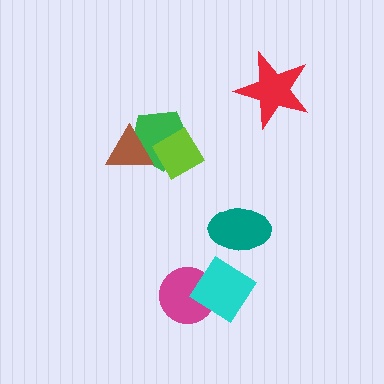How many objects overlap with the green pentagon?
2 objects overlap with the green pentagon.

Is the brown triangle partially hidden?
Yes, it is partially covered by another shape.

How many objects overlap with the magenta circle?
1 object overlaps with the magenta circle.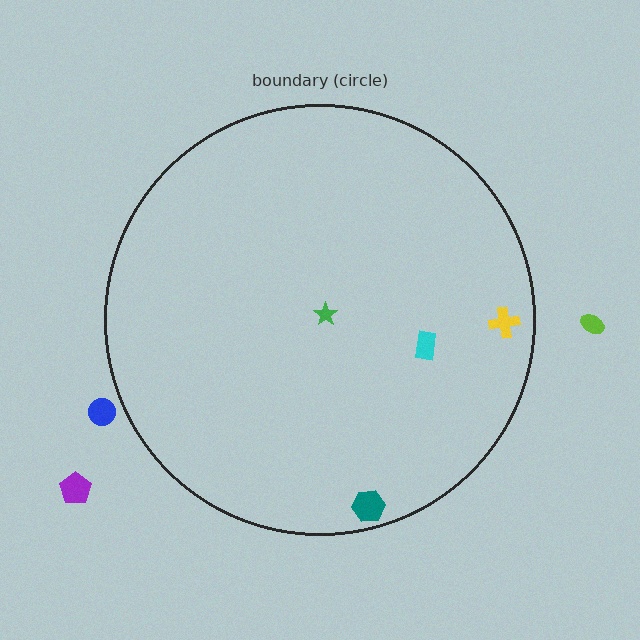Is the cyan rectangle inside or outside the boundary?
Inside.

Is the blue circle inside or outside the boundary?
Outside.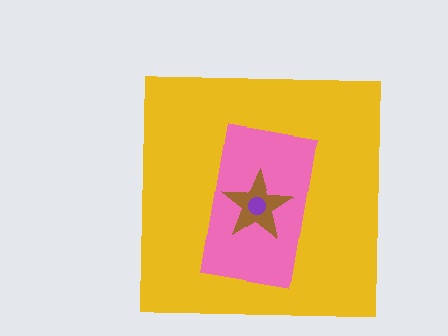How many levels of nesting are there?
4.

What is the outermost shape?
The yellow square.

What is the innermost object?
The purple circle.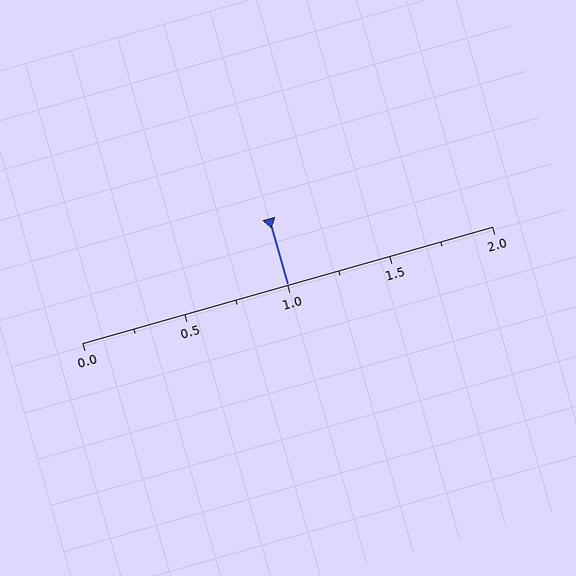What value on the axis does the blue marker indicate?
The marker indicates approximately 1.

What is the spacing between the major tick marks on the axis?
The major ticks are spaced 0.5 apart.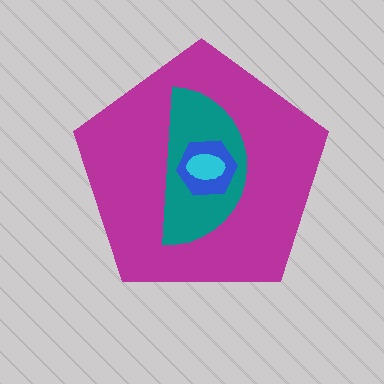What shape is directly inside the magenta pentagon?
The teal semicircle.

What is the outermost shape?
The magenta pentagon.